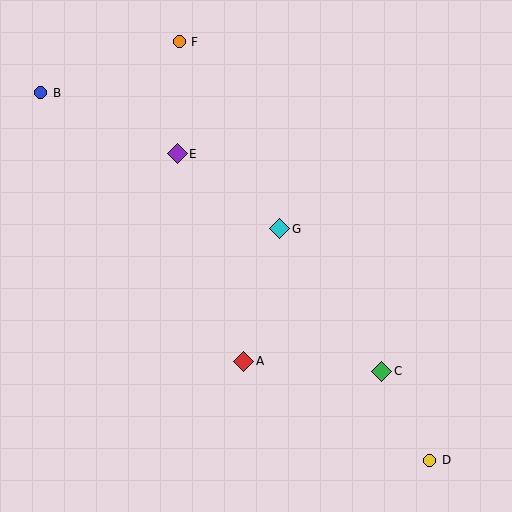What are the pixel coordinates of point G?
Point G is at (280, 229).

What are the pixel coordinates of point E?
Point E is at (177, 154).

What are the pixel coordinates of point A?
Point A is at (244, 361).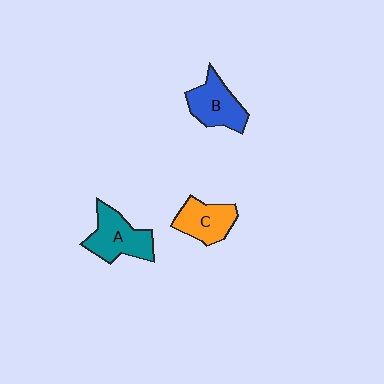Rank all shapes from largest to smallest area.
From largest to smallest: A (teal), B (blue), C (orange).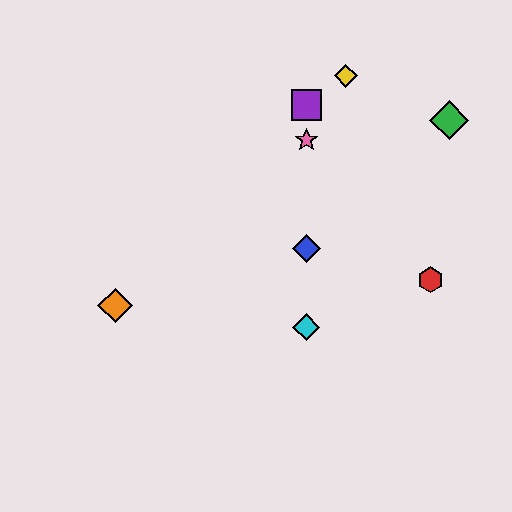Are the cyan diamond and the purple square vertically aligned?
Yes, both are at x≈306.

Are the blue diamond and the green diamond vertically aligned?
No, the blue diamond is at x≈306 and the green diamond is at x≈449.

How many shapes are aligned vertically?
4 shapes (the blue diamond, the purple square, the cyan diamond, the pink star) are aligned vertically.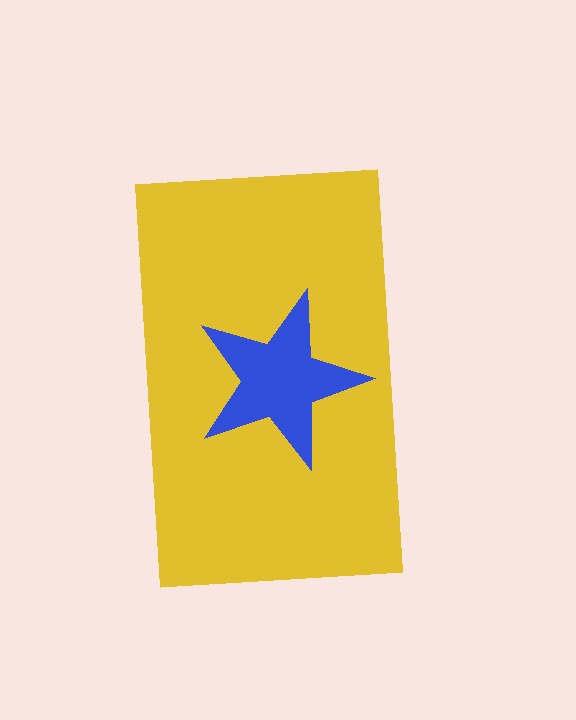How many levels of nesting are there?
2.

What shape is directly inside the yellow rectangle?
The blue star.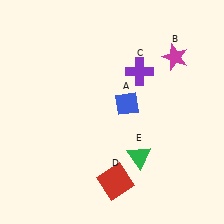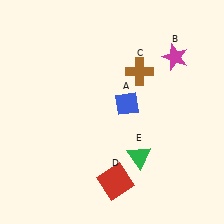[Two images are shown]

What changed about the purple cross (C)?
In Image 1, C is purple. In Image 2, it changed to brown.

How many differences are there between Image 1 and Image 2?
There is 1 difference between the two images.